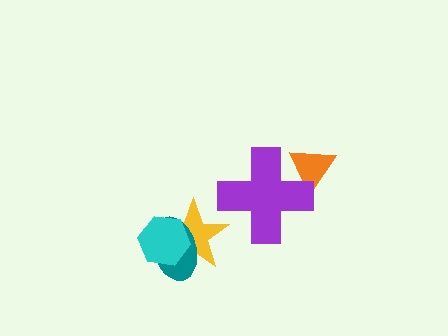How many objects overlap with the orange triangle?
1 object overlaps with the orange triangle.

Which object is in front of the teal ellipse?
The cyan hexagon is in front of the teal ellipse.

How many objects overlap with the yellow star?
2 objects overlap with the yellow star.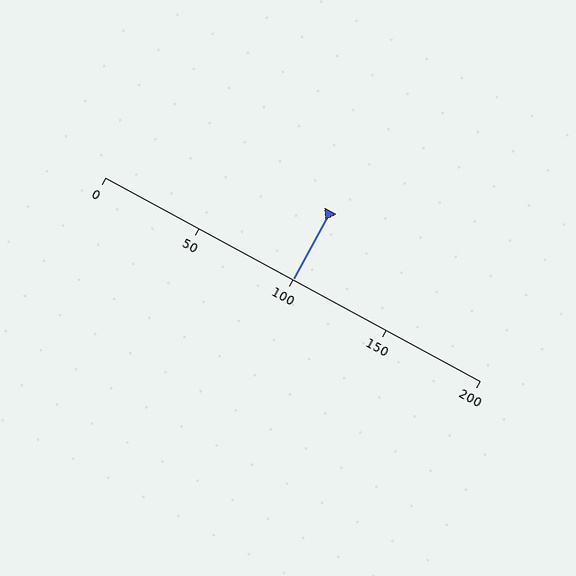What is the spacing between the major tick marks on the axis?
The major ticks are spaced 50 apart.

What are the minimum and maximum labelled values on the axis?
The axis runs from 0 to 200.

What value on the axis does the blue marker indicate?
The marker indicates approximately 100.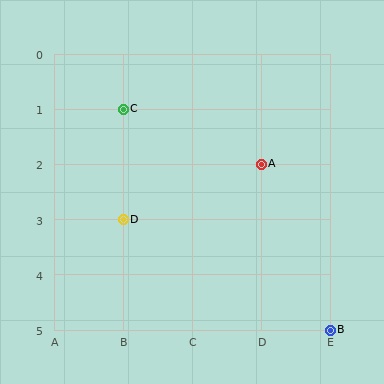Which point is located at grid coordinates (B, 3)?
Point D is at (B, 3).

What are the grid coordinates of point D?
Point D is at grid coordinates (B, 3).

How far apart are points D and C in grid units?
Points D and C are 2 rows apart.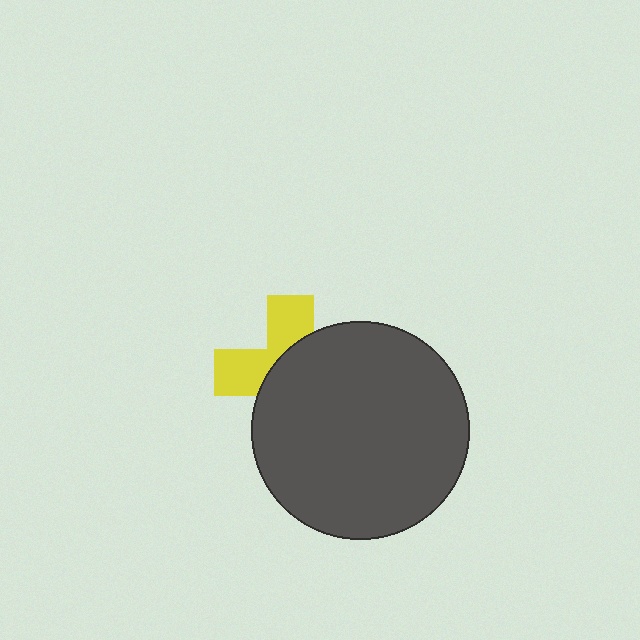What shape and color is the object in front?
The object in front is a dark gray circle.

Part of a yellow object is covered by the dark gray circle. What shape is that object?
It is a cross.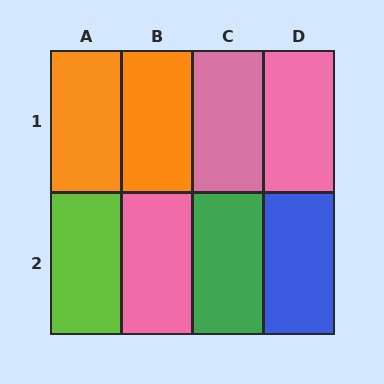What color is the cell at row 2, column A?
Lime.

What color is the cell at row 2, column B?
Pink.